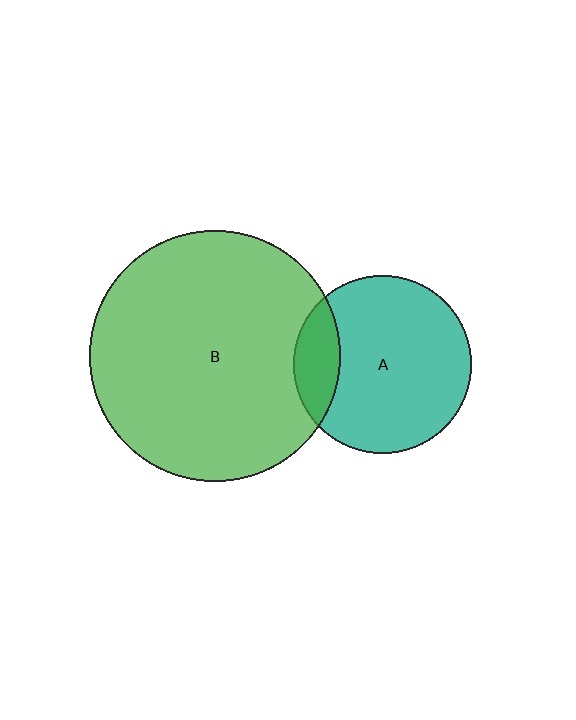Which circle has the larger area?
Circle B (green).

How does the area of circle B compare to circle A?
Approximately 2.0 times.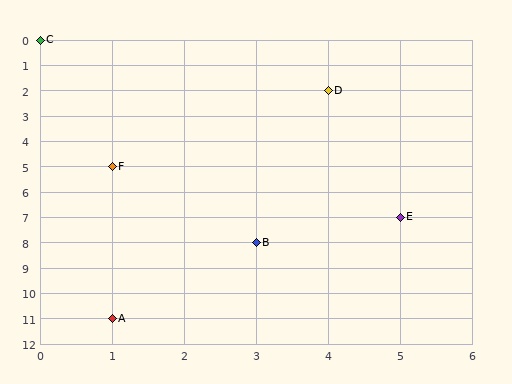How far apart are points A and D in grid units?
Points A and D are 3 columns and 9 rows apart (about 9.5 grid units diagonally).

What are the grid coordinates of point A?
Point A is at grid coordinates (1, 11).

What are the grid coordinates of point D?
Point D is at grid coordinates (4, 2).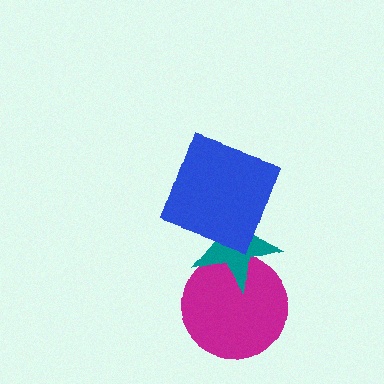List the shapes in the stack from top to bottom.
From top to bottom: the blue square, the teal star, the magenta circle.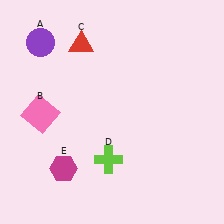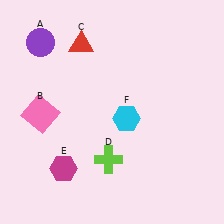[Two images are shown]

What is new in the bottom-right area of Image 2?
A cyan hexagon (F) was added in the bottom-right area of Image 2.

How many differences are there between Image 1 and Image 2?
There is 1 difference between the two images.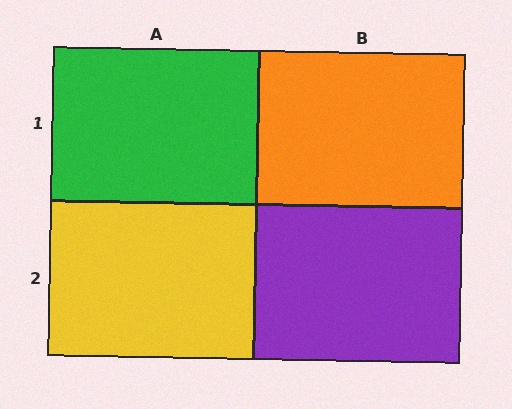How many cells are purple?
1 cell is purple.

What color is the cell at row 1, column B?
Orange.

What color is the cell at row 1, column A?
Green.